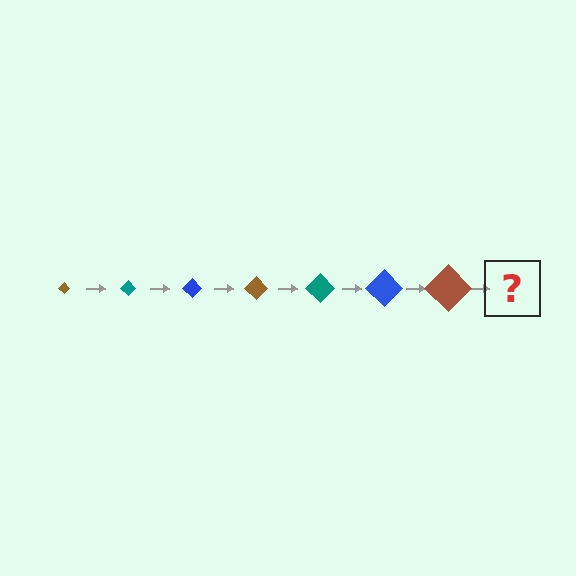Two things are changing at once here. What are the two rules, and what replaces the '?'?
The two rules are that the diamond grows larger each step and the color cycles through brown, teal, and blue. The '?' should be a teal diamond, larger than the previous one.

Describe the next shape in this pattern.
It should be a teal diamond, larger than the previous one.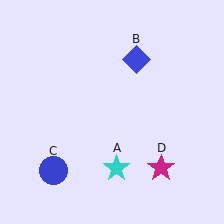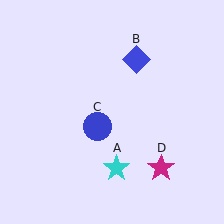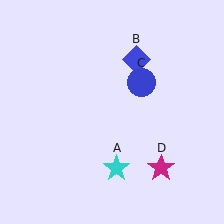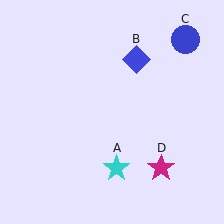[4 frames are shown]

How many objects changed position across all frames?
1 object changed position: blue circle (object C).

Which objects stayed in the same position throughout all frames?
Cyan star (object A) and blue diamond (object B) and magenta star (object D) remained stationary.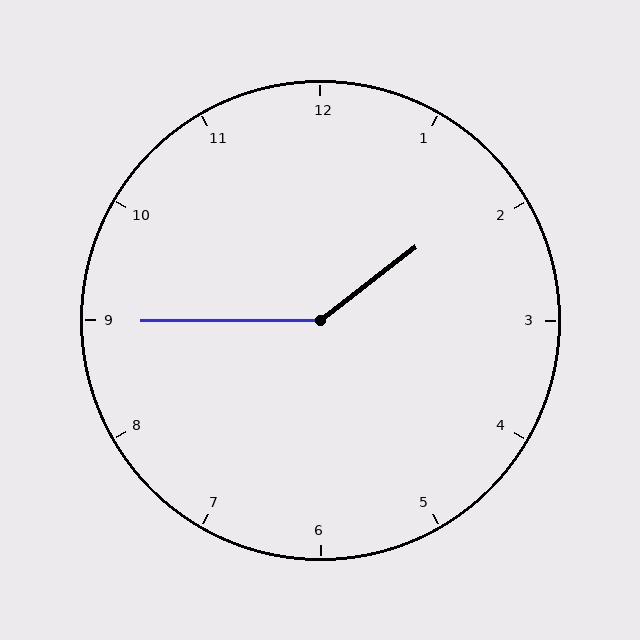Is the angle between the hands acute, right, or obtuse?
It is obtuse.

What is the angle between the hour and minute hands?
Approximately 142 degrees.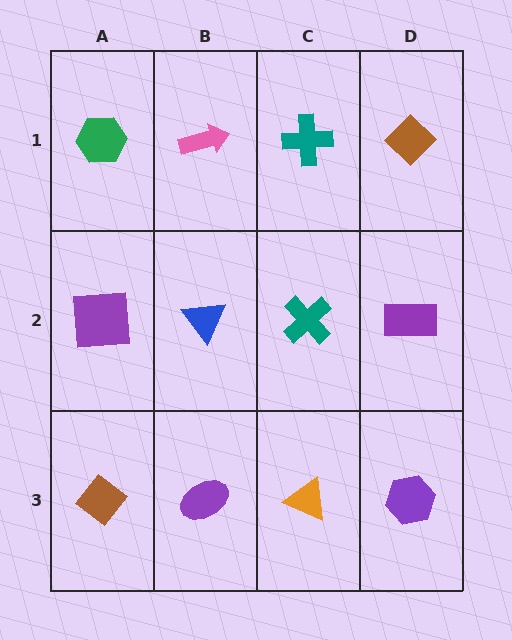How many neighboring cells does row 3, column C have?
3.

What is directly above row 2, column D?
A brown diamond.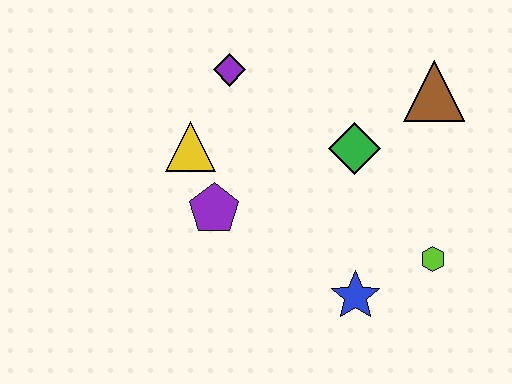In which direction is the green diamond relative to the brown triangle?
The green diamond is to the left of the brown triangle.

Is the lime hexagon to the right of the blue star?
Yes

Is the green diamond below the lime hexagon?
No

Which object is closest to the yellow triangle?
The purple pentagon is closest to the yellow triangle.